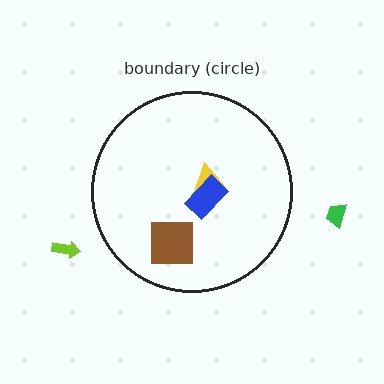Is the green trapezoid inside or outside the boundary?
Outside.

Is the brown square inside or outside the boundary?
Inside.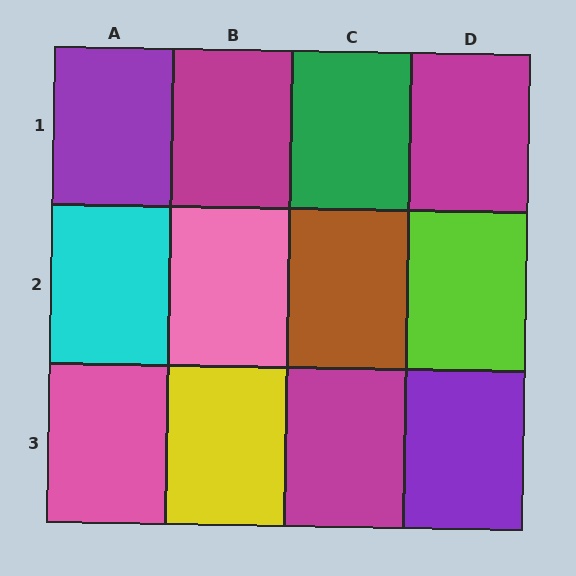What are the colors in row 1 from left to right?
Purple, magenta, green, magenta.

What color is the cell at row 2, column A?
Cyan.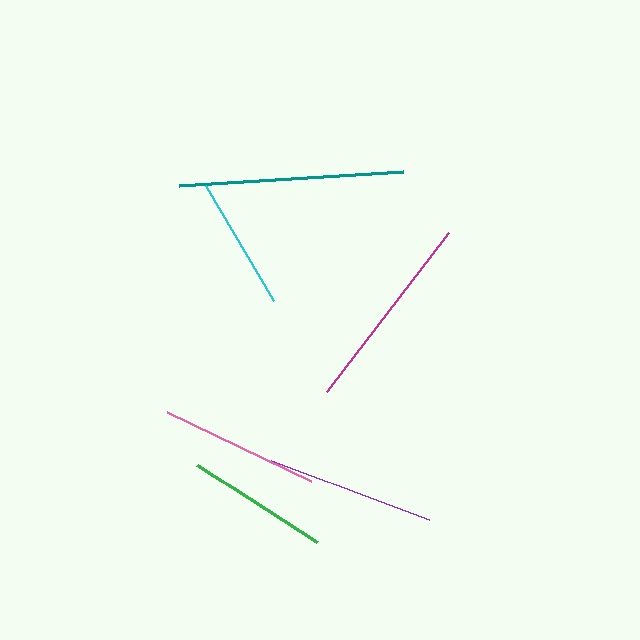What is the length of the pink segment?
The pink segment is approximately 160 pixels long.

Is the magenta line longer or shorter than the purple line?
The magenta line is longer than the purple line.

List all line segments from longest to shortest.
From longest to shortest: teal, magenta, purple, pink, green, cyan.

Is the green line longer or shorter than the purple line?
The purple line is longer than the green line.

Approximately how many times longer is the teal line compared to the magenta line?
The teal line is approximately 1.1 times the length of the magenta line.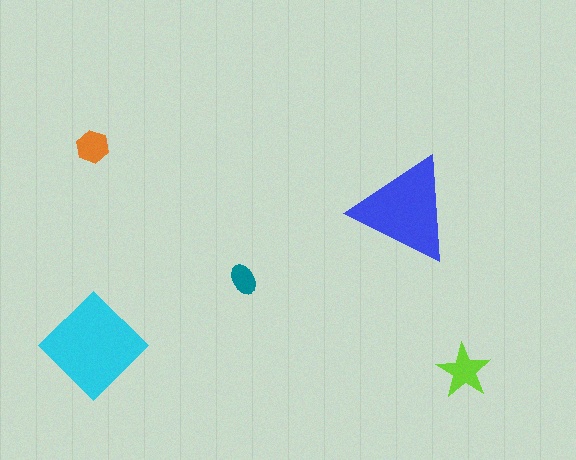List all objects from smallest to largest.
The teal ellipse, the orange hexagon, the lime star, the blue triangle, the cyan diamond.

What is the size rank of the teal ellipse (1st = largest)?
5th.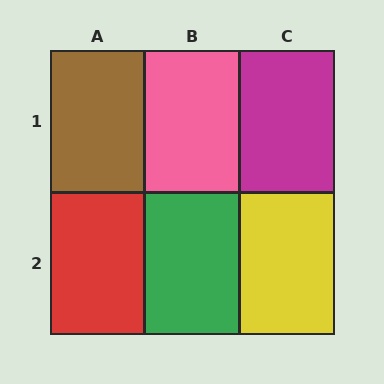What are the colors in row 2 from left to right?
Red, green, yellow.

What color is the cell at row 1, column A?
Brown.